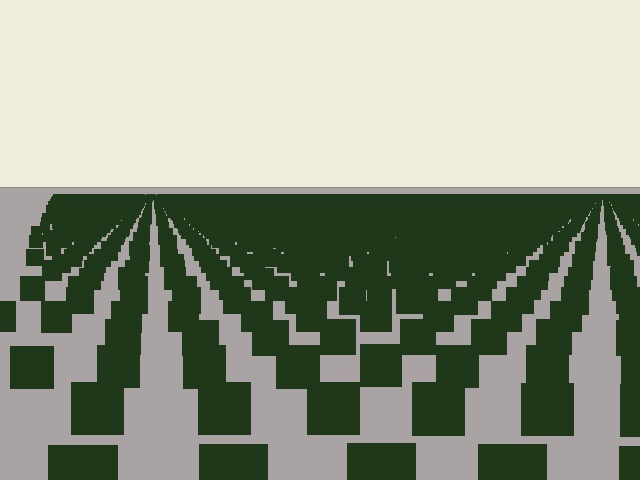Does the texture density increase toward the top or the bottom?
Density increases toward the top.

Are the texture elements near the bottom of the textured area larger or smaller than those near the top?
Larger. Near the bottom, elements are closer to the viewer and appear at a bigger on-screen size.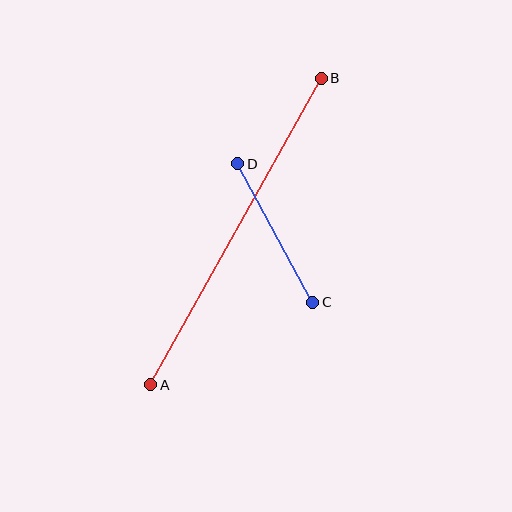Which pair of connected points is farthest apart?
Points A and B are farthest apart.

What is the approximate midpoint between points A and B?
The midpoint is at approximately (236, 232) pixels.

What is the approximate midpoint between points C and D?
The midpoint is at approximately (275, 233) pixels.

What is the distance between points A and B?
The distance is approximately 351 pixels.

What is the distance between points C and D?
The distance is approximately 157 pixels.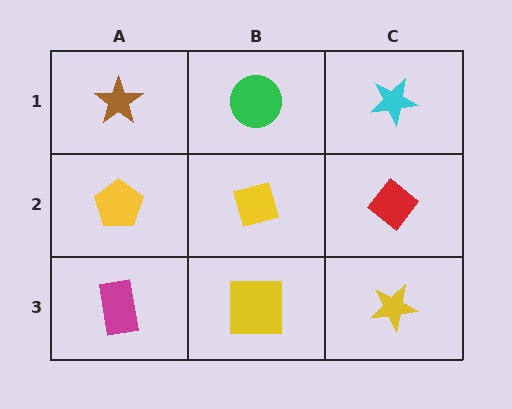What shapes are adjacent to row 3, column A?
A yellow pentagon (row 2, column A), a yellow square (row 3, column B).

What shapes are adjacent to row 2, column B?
A green circle (row 1, column B), a yellow square (row 3, column B), a yellow pentagon (row 2, column A), a red diamond (row 2, column C).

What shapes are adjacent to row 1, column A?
A yellow pentagon (row 2, column A), a green circle (row 1, column B).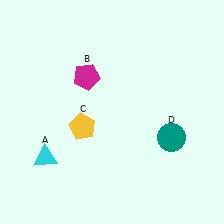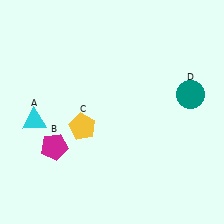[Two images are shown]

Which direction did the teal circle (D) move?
The teal circle (D) moved up.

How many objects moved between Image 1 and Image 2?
3 objects moved between the two images.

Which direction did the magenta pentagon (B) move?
The magenta pentagon (B) moved down.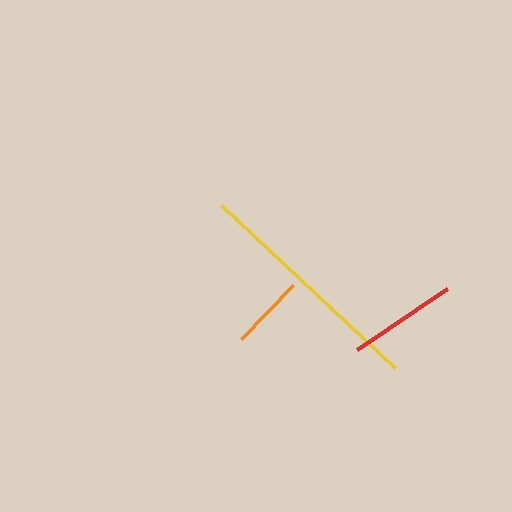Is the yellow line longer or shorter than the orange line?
The yellow line is longer than the orange line.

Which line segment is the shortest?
The orange line is the shortest at approximately 75 pixels.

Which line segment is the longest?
The yellow line is the longest at approximately 239 pixels.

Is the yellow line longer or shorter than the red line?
The yellow line is longer than the red line.